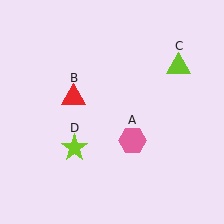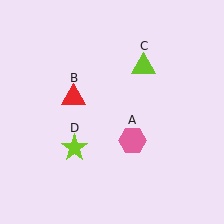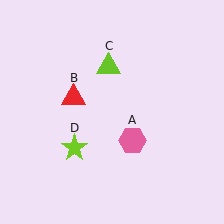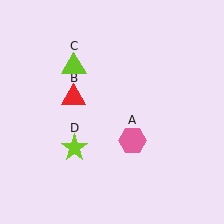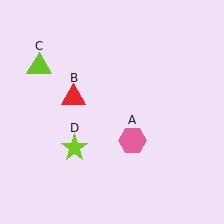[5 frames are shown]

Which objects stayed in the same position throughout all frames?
Pink hexagon (object A) and red triangle (object B) and lime star (object D) remained stationary.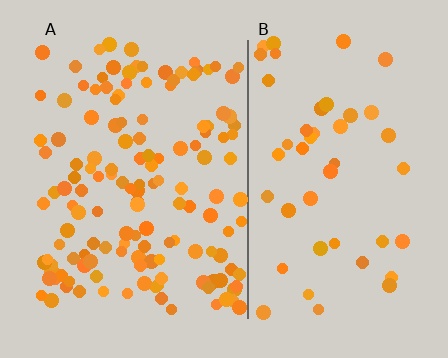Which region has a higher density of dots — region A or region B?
A (the left).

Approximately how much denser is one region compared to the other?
Approximately 3.0× — region A over region B.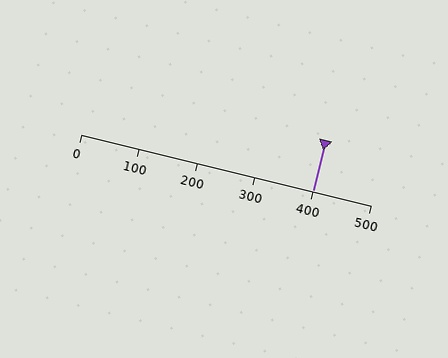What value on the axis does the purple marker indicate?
The marker indicates approximately 400.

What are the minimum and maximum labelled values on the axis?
The axis runs from 0 to 500.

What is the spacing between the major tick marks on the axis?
The major ticks are spaced 100 apart.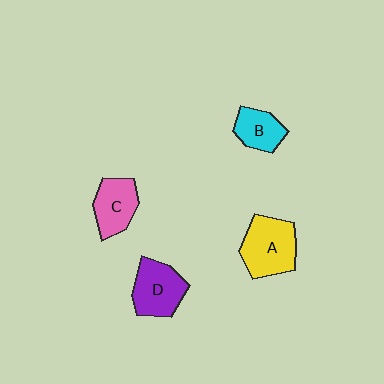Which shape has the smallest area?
Shape B (cyan).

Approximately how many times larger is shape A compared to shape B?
Approximately 1.6 times.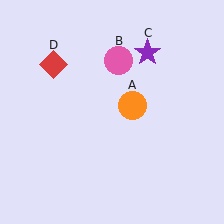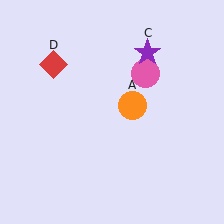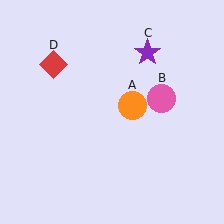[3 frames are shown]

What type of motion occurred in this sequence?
The pink circle (object B) rotated clockwise around the center of the scene.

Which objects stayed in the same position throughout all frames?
Orange circle (object A) and purple star (object C) and red diamond (object D) remained stationary.